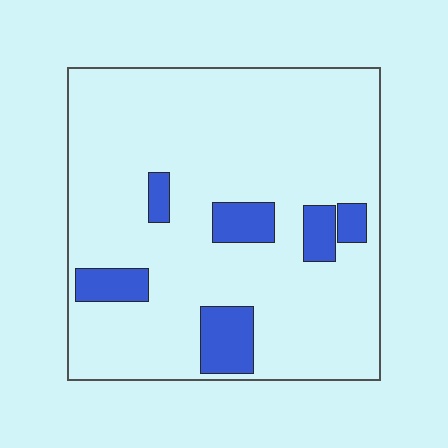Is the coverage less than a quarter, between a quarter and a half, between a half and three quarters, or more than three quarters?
Less than a quarter.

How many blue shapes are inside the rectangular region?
6.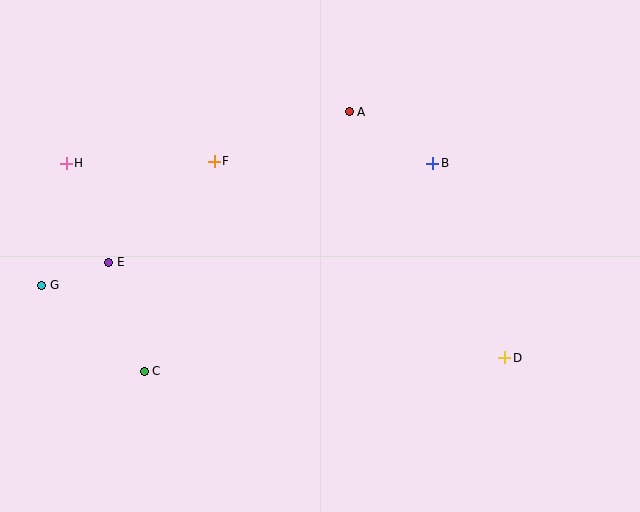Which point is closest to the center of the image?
Point F at (214, 161) is closest to the center.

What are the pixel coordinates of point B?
Point B is at (433, 163).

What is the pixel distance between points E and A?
The distance between E and A is 284 pixels.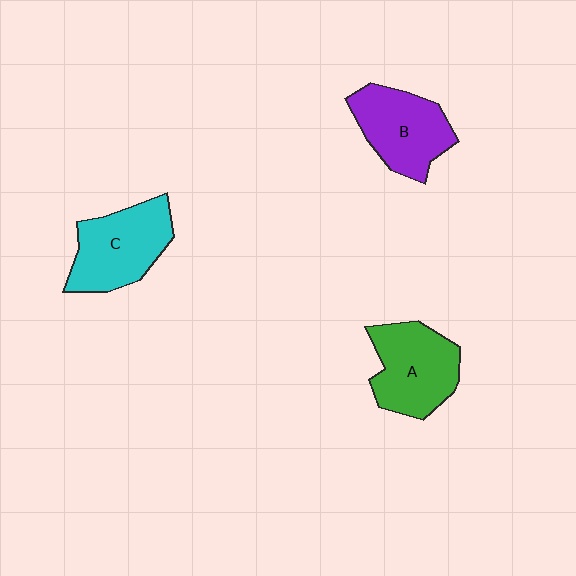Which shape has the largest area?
Shape C (cyan).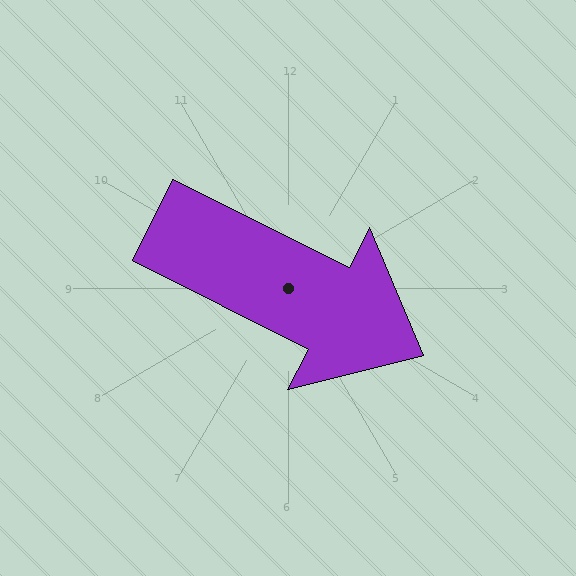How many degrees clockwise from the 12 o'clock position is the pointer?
Approximately 117 degrees.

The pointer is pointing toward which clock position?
Roughly 4 o'clock.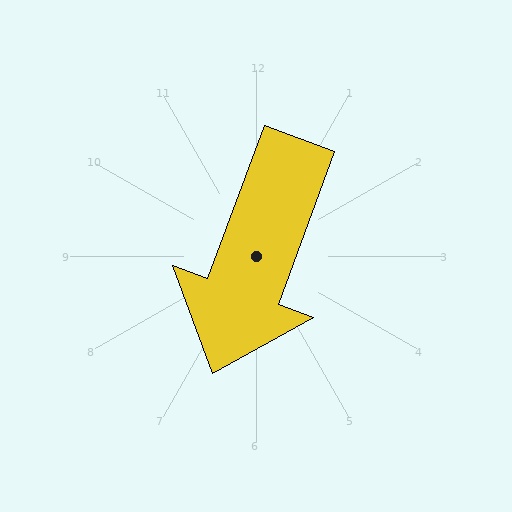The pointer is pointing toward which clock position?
Roughly 7 o'clock.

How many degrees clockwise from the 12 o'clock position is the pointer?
Approximately 200 degrees.